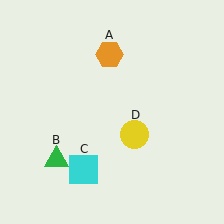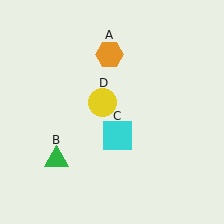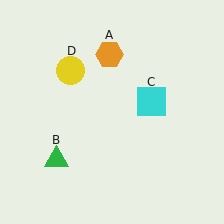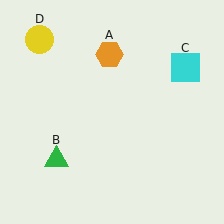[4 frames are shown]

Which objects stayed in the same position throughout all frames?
Orange hexagon (object A) and green triangle (object B) remained stationary.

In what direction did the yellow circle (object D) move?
The yellow circle (object D) moved up and to the left.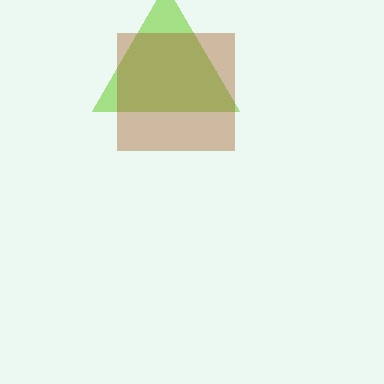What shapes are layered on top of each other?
The layered shapes are: a lime triangle, a brown square.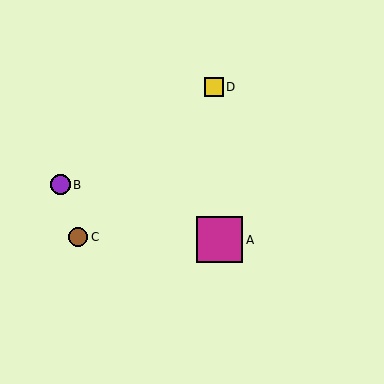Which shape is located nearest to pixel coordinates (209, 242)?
The magenta square (labeled A) at (220, 240) is nearest to that location.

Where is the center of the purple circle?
The center of the purple circle is at (60, 185).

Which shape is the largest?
The magenta square (labeled A) is the largest.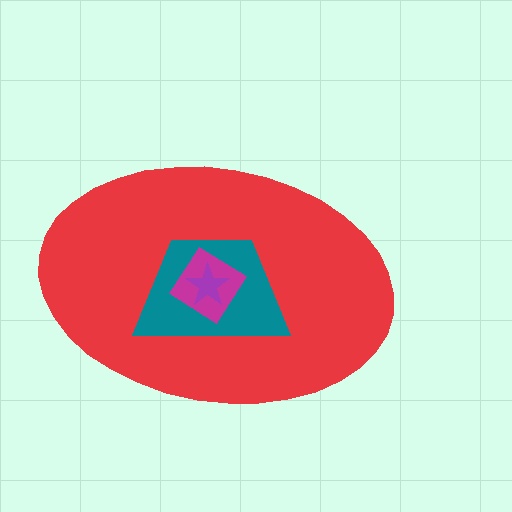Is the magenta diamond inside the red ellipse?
Yes.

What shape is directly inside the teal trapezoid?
The magenta diamond.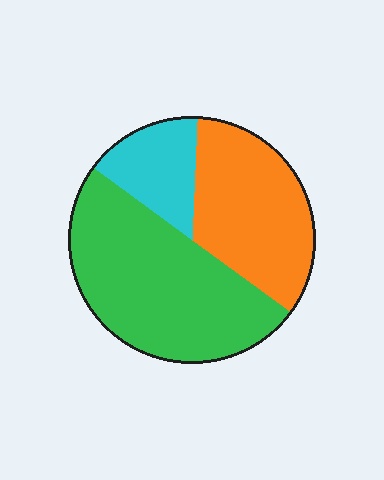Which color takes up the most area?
Green, at roughly 50%.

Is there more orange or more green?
Green.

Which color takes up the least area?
Cyan, at roughly 15%.